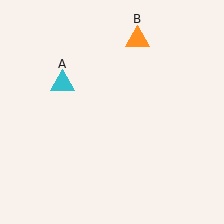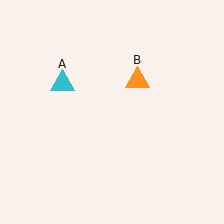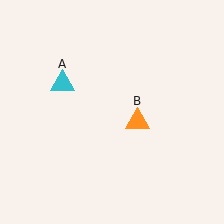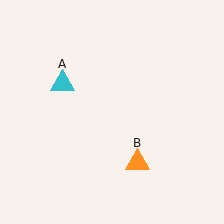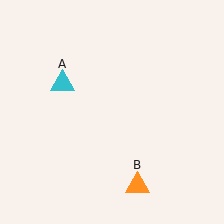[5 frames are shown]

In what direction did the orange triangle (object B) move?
The orange triangle (object B) moved down.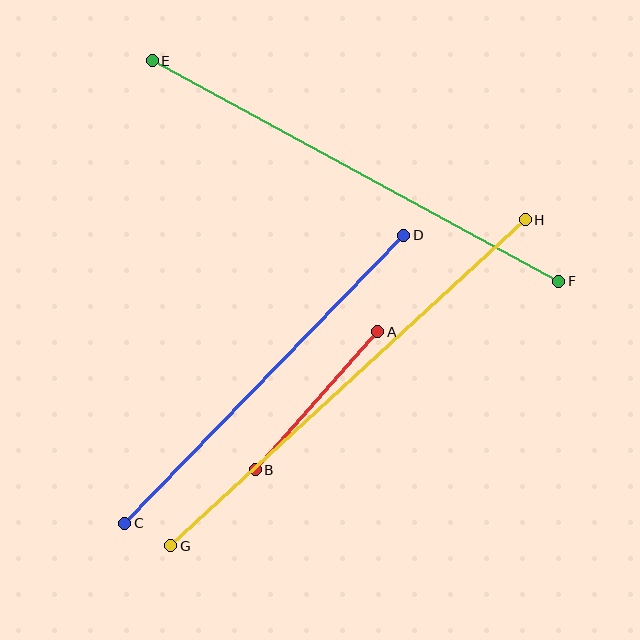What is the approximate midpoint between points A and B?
The midpoint is at approximately (317, 401) pixels.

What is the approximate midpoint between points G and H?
The midpoint is at approximately (348, 383) pixels.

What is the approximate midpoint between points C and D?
The midpoint is at approximately (264, 379) pixels.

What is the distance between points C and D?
The distance is approximately 401 pixels.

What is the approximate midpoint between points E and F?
The midpoint is at approximately (355, 171) pixels.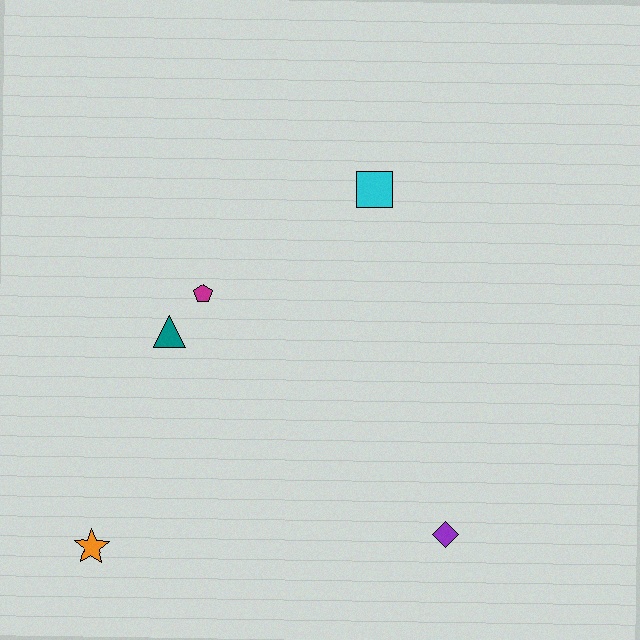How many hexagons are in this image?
There are no hexagons.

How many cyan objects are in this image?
There is 1 cyan object.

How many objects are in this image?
There are 5 objects.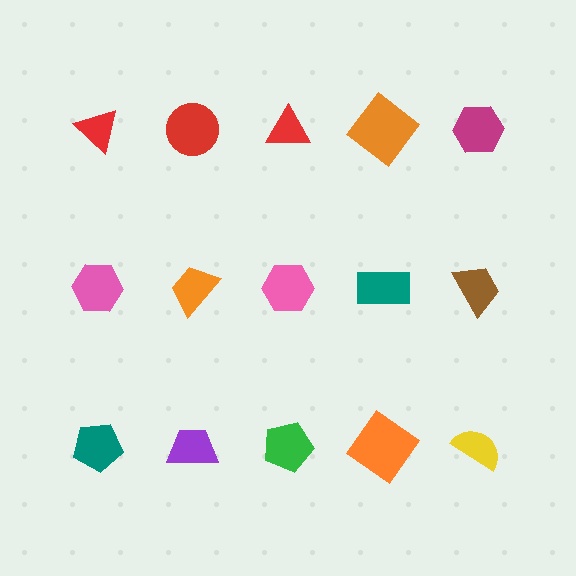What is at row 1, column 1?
A red triangle.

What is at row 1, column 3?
A red triangle.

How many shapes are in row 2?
5 shapes.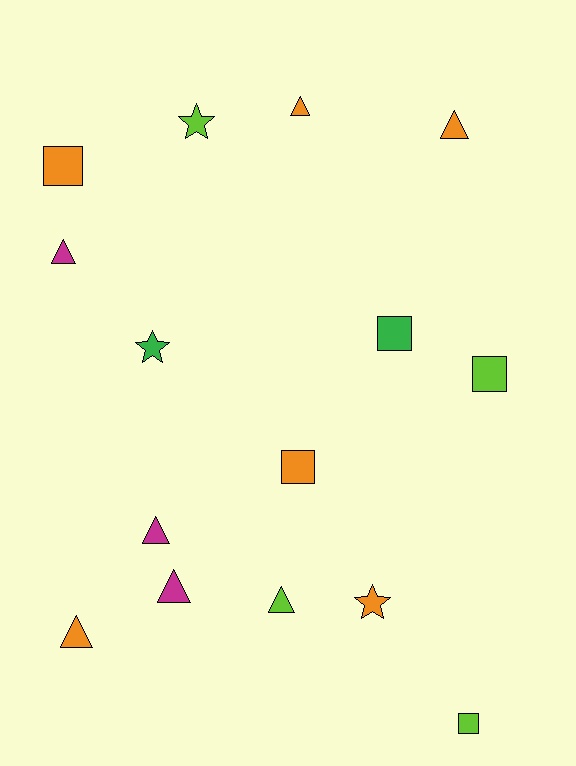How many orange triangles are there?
There are 3 orange triangles.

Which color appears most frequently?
Orange, with 6 objects.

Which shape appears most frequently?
Triangle, with 7 objects.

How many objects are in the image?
There are 15 objects.